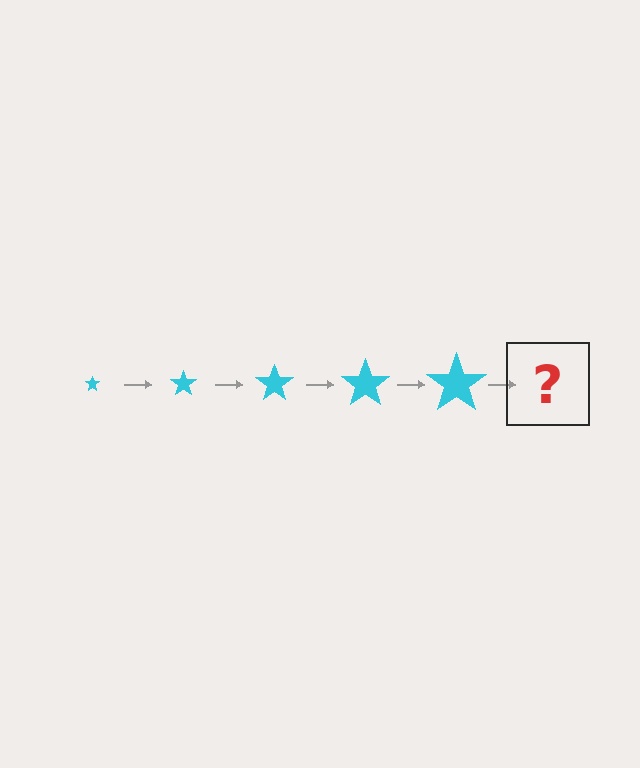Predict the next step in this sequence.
The next step is a cyan star, larger than the previous one.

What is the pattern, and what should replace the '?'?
The pattern is that the star gets progressively larger each step. The '?' should be a cyan star, larger than the previous one.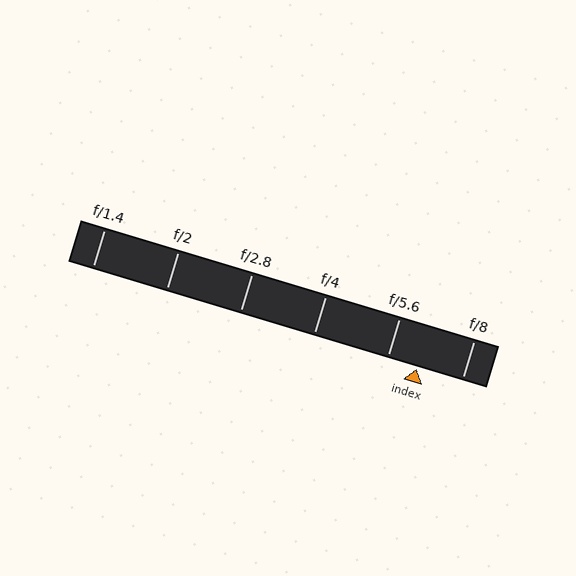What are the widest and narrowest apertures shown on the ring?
The widest aperture shown is f/1.4 and the narrowest is f/8.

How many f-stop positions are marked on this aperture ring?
There are 6 f-stop positions marked.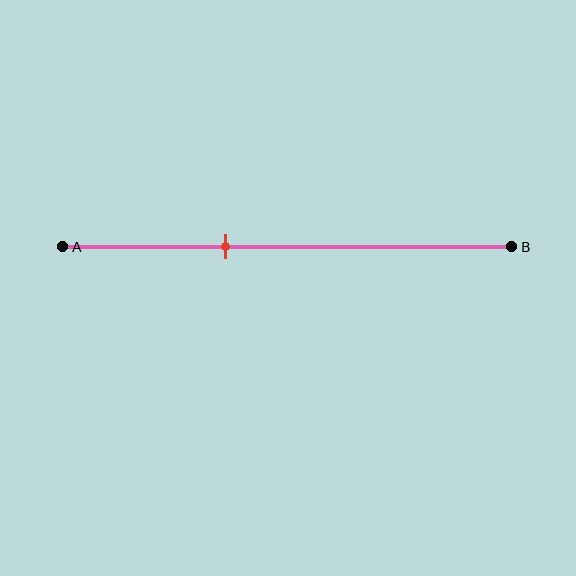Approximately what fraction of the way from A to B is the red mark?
The red mark is approximately 35% of the way from A to B.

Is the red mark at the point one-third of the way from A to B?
No, the mark is at about 35% from A, not at the 33% one-third point.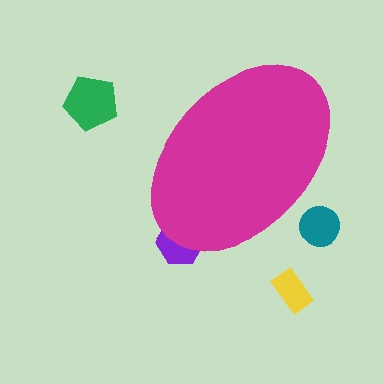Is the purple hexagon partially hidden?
Yes, the purple hexagon is partially hidden behind the magenta ellipse.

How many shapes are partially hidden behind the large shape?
2 shapes are partially hidden.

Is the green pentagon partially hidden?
No, the green pentagon is fully visible.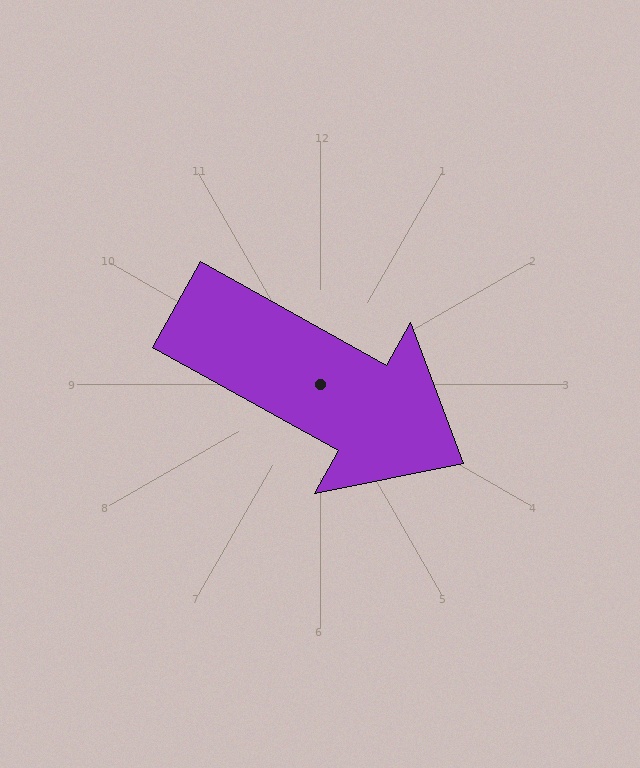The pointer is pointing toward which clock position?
Roughly 4 o'clock.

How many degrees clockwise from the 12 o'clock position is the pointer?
Approximately 119 degrees.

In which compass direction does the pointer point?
Southeast.